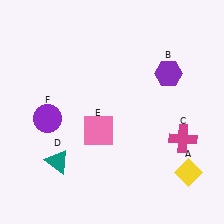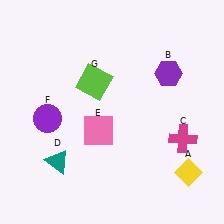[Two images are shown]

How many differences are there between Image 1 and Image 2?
There is 1 difference between the two images.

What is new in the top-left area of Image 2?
A lime square (G) was added in the top-left area of Image 2.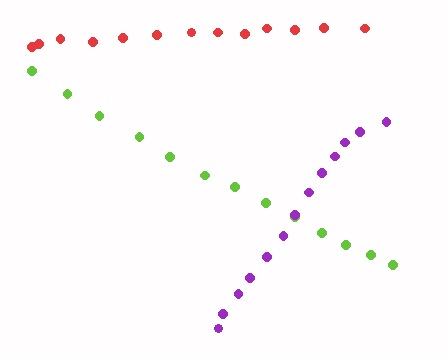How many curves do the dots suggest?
There are 3 distinct paths.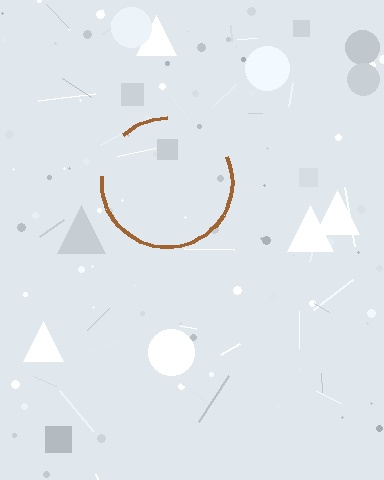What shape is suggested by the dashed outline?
The dashed outline suggests a circle.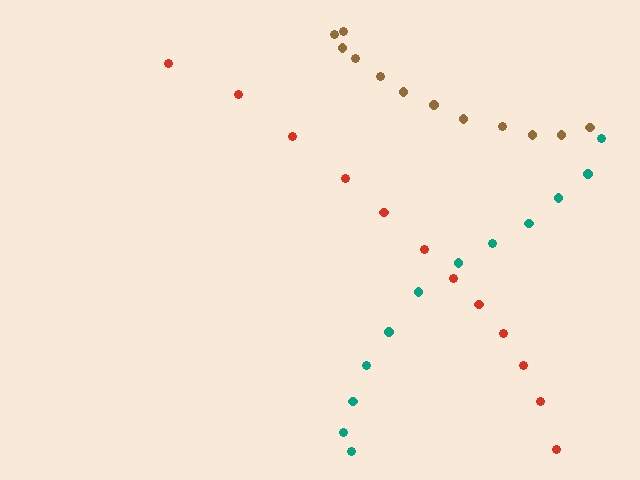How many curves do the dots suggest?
There are 3 distinct paths.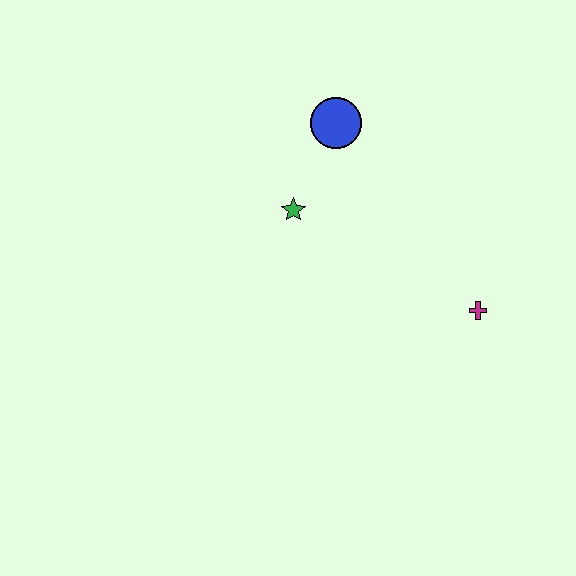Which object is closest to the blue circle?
The green star is closest to the blue circle.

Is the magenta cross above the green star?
No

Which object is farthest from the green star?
The magenta cross is farthest from the green star.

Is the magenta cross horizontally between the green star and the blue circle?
No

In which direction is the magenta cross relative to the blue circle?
The magenta cross is below the blue circle.